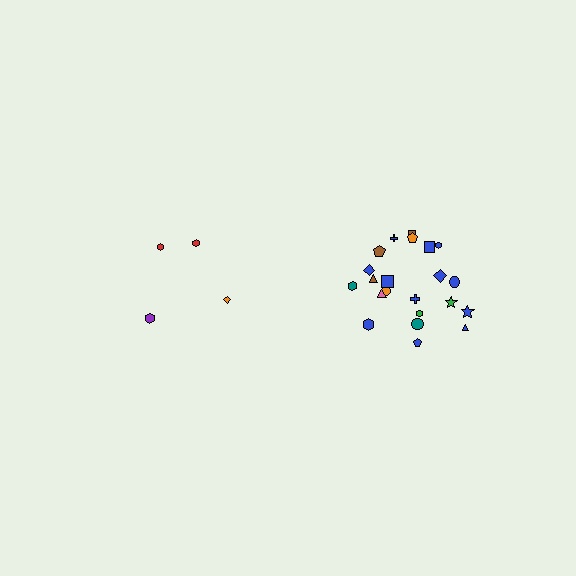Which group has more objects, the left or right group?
The right group.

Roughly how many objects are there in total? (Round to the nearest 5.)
Roughly 25 objects in total.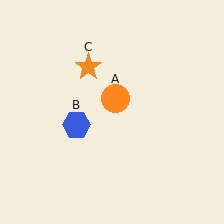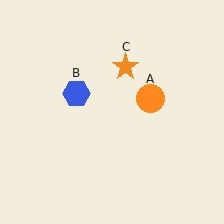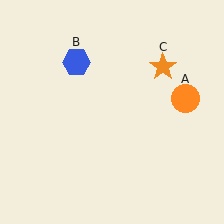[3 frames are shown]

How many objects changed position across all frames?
3 objects changed position: orange circle (object A), blue hexagon (object B), orange star (object C).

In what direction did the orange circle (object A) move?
The orange circle (object A) moved right.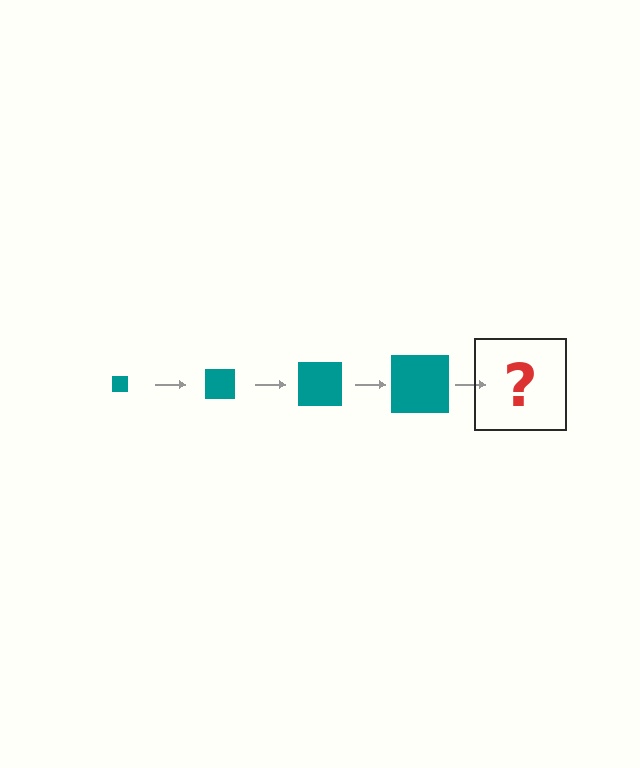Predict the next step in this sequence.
The next step is a teal square, larger than the previous one.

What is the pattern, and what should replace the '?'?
The pattern is that the square gets progressively larger each step. The '?' should be a teal square, larger than the previous one.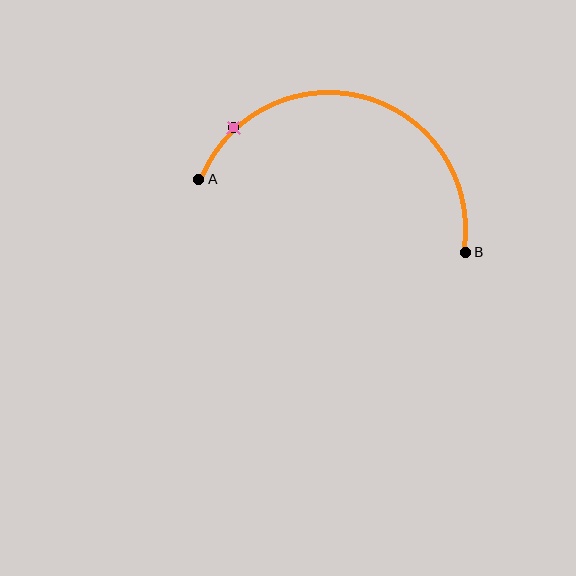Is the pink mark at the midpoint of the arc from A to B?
No. The pink mark lies on the arc but is closer to endpoint A. The arc midpoint would be at the point on the curve equidistant along the arc from both A and B.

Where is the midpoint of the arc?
The arc midpoint is the point on the curve farthest from the straight line joining A and B. It sits above that line.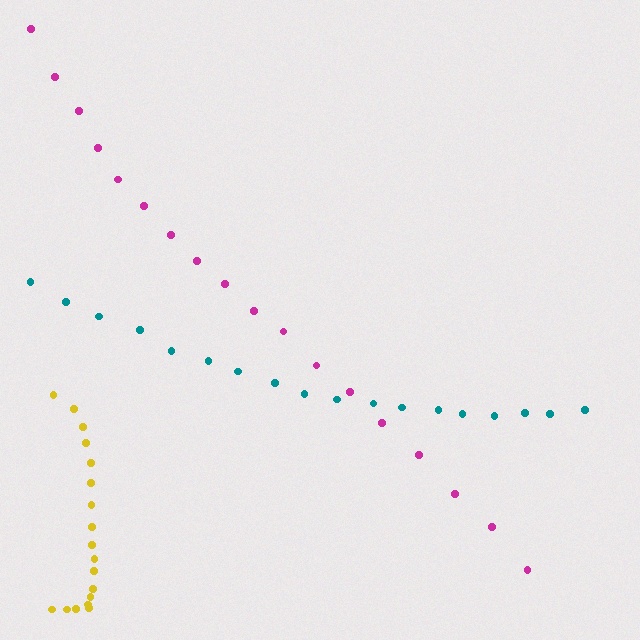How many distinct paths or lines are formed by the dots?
There are 3 distinct paths.